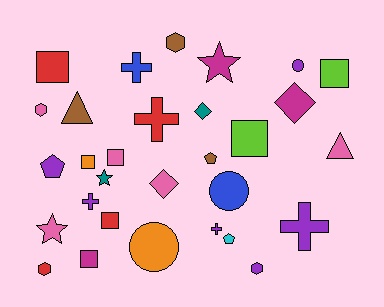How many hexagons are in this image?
There are 4 hexagons.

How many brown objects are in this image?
There are 3 brown objects.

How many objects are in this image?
There are 30 objects.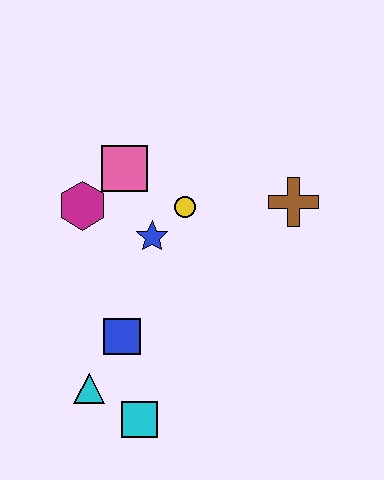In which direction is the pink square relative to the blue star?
The pink square is above the blue star.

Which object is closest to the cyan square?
The cyan triangle is closest to the cyan square.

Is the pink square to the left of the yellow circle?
Yes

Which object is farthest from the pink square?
The cyan square is farthest from the pink square.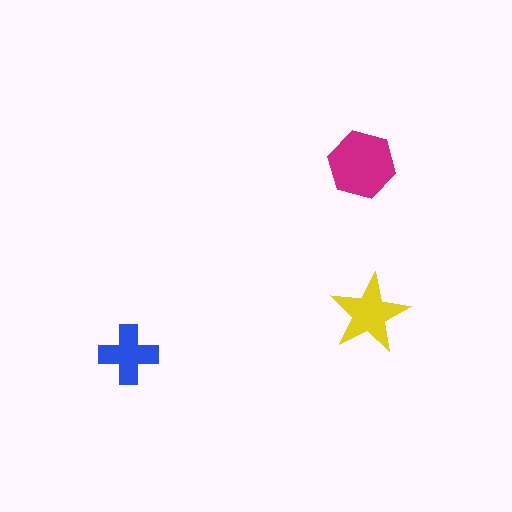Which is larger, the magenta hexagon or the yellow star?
The magenta hexagon.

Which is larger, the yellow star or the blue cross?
The yellow star.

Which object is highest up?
The magenta hexagon is topmost.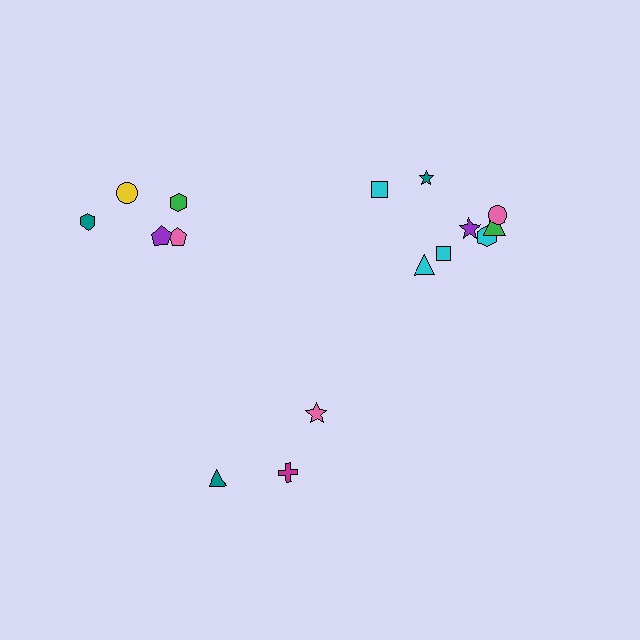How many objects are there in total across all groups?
There are 16 objects.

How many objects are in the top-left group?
There are 5 objects.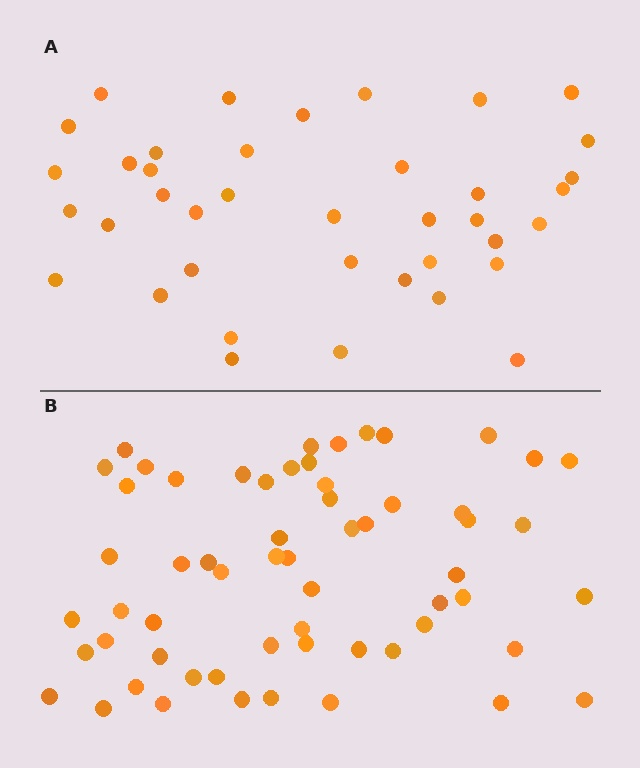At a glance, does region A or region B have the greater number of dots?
Region B (the bottom region) has more dots.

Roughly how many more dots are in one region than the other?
Region B has approximately 20 more dots than region A.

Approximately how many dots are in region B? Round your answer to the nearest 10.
About 60 dots.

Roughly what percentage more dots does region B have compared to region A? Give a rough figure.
About 55% more.